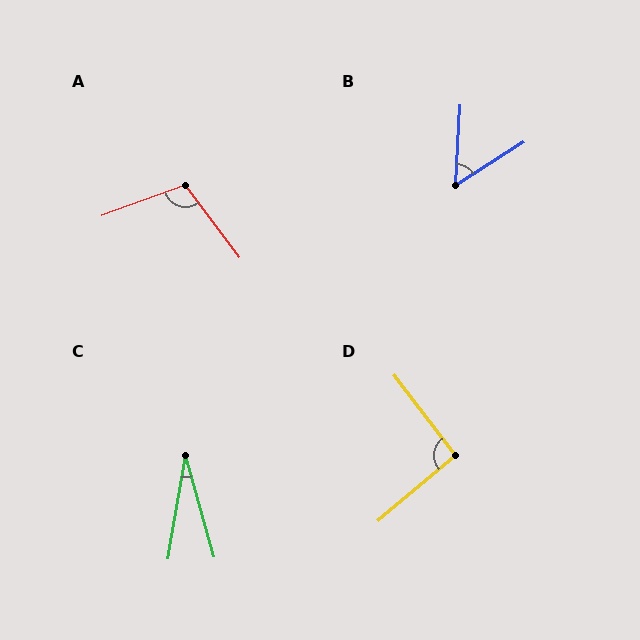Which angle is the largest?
A, at approximately 107 degrees.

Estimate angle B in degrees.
Approximately 54 degrees.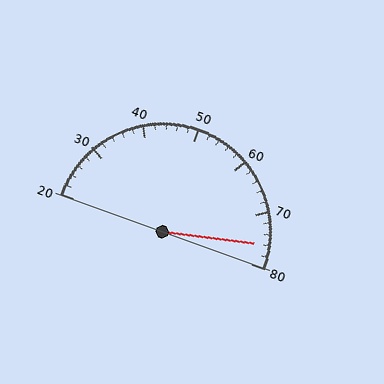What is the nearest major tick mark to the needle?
The nearest major tick mark is 80.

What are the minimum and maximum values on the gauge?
The gauge ranges from 20 to 80.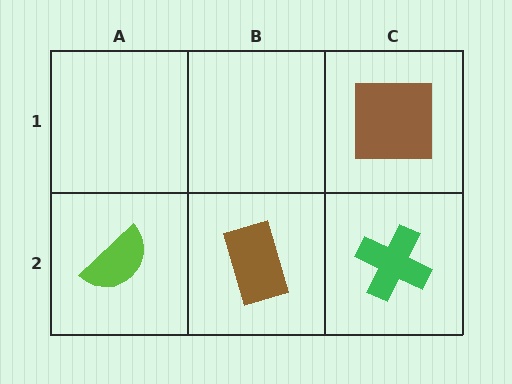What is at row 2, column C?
A green cross.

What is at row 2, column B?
A brown rectangle.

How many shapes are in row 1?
1 shape.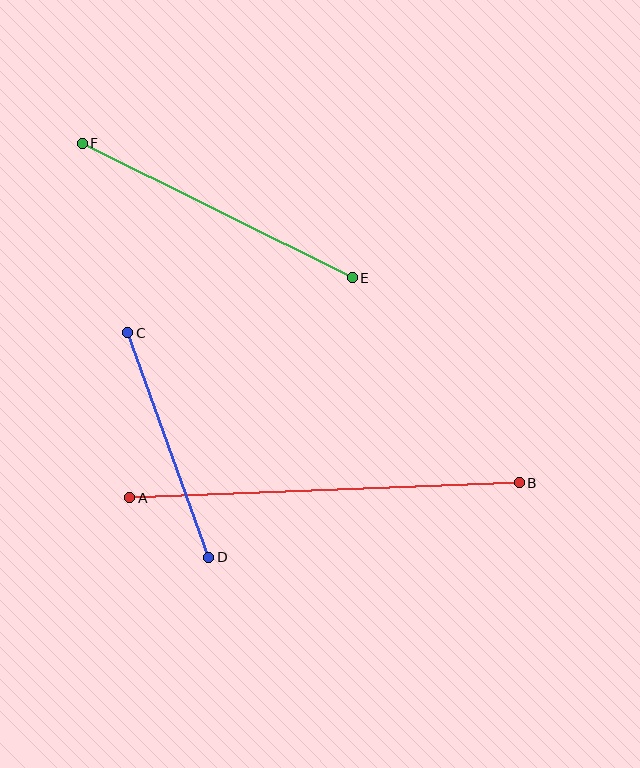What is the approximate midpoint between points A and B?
The midpoint is at approximately (324, 490) pixels.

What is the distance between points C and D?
The distance is approximately 239 pixels.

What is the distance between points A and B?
The distance is approximately 390 pixels.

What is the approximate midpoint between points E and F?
The midpoint is at approximately (217, 210) pixels.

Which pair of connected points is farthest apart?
Points A and B are farthest apart.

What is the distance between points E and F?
The distance is approximately 302 pixels.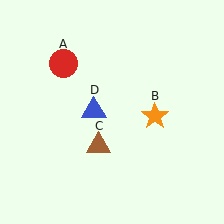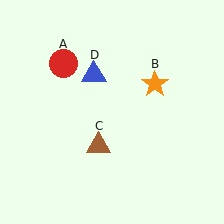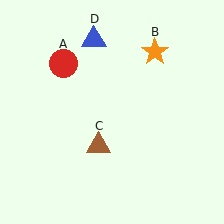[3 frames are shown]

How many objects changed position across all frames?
2 objects changed position: orange star (object B), blue triangle (object D).